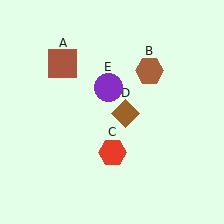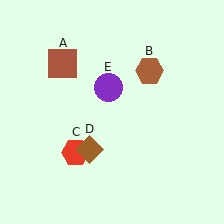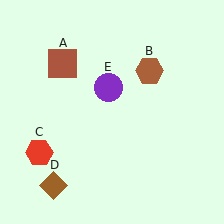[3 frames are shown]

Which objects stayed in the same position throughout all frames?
Brown square (object A) and brown hexagon (object B) and purple circle (object E) remained stationary.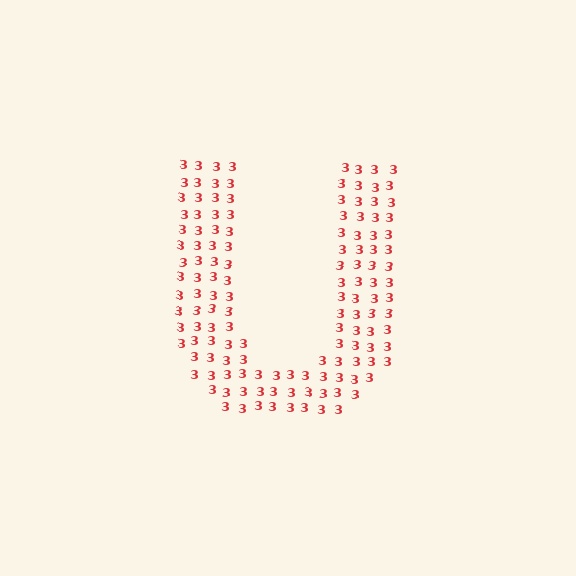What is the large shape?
The large shape is the letter U.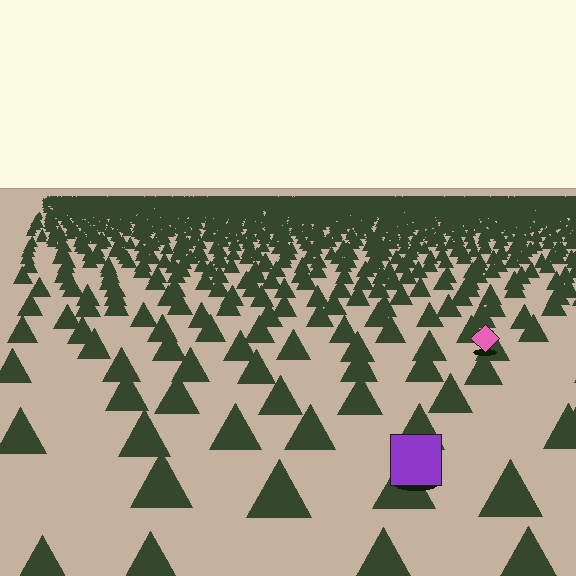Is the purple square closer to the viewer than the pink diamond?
Yes. The purple square is closer — you can tell from the texture gradient: the ground texture is coarser near it.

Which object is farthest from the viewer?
The pink diamond is farthest from the viewer. It appears smaller and the ground texture around it is denser.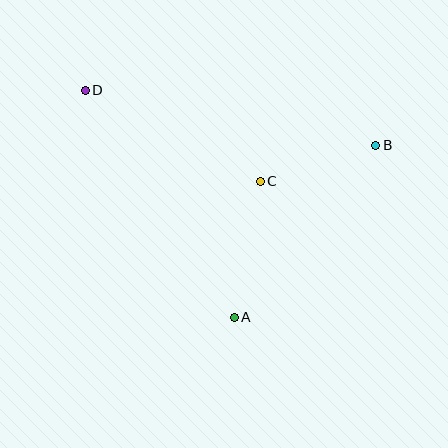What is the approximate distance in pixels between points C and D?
The distance between C and D is approximately 197 pixels.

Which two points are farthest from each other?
Points B and D are farthest from each other.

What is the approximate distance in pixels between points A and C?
The distance between A and C is approximately 138 pixels.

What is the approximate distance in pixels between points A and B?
The distance between A and B is approximately 222 pixels.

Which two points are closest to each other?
Points B and C are closest to each other.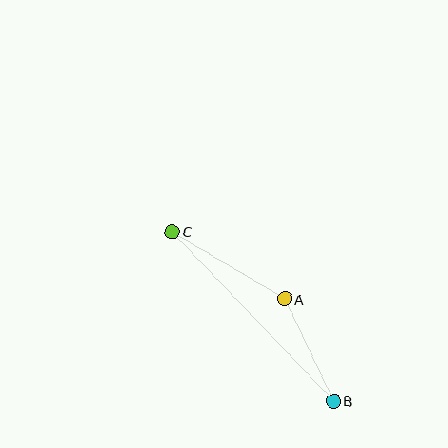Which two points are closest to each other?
Points A and B are closest to each other.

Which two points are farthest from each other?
Points B and C are farthest from each other.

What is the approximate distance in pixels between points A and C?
The distance between A and C is approximately 131 pixels.